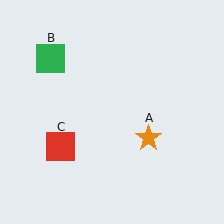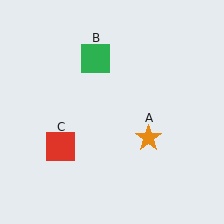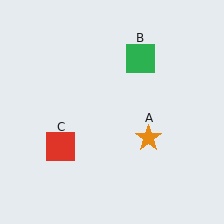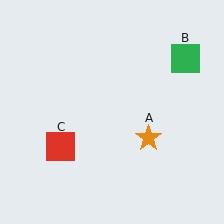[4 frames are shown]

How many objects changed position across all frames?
1 object changed position: green square (object B).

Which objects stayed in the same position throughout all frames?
Orange star (object A) and red square (object C) remained stationary.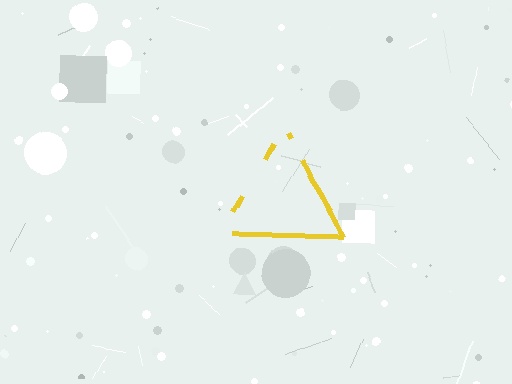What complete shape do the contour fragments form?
The contour fragments form a triangle.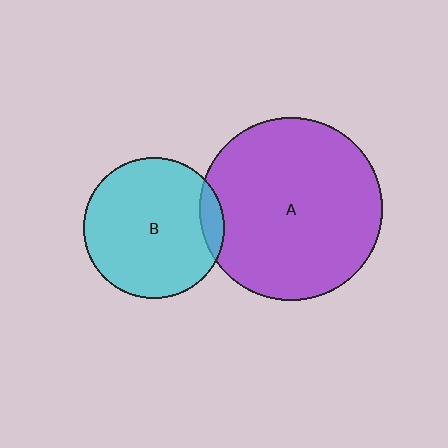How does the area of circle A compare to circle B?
Approximately 1.7 times.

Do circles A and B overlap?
Yes.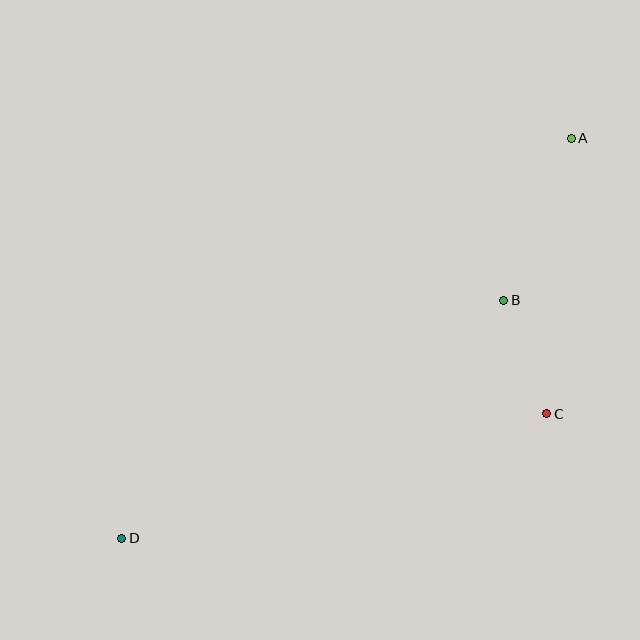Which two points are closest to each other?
Points B and C are closest to each other.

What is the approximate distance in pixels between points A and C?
The distance between A and C is approximately 277 pixels.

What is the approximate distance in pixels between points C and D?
The distance between C and D is approximately 443 pixels.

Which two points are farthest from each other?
Points A and D are farthest from each other.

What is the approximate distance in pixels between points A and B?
The distance between A and B is approximately 176 pixels.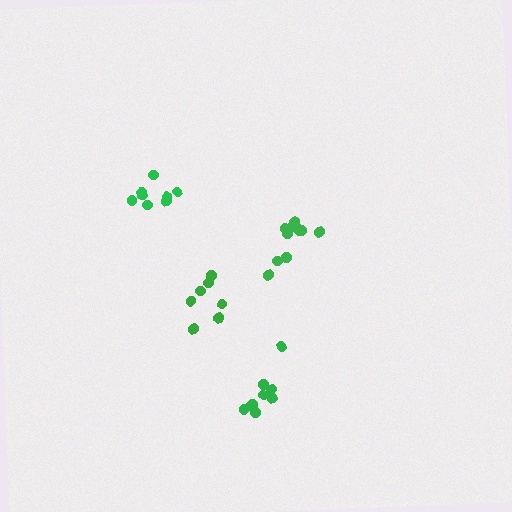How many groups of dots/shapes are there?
There are 4 groups.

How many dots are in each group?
Group 1: 8 dots, Group 2: 11 dots, Group 3: 7 dots, Group 4: 8 dots (34 total).